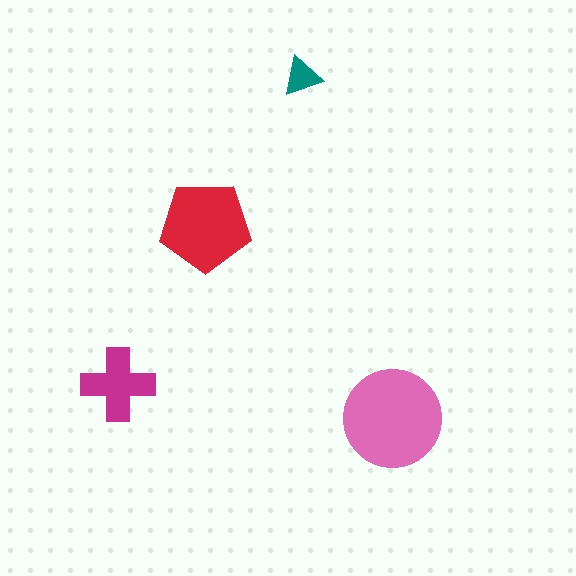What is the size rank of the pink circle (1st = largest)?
1st.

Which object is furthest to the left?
The magenta cross is leftmost.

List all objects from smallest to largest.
The teal triangle, the magenta cross, the red pentagon, the pink circle.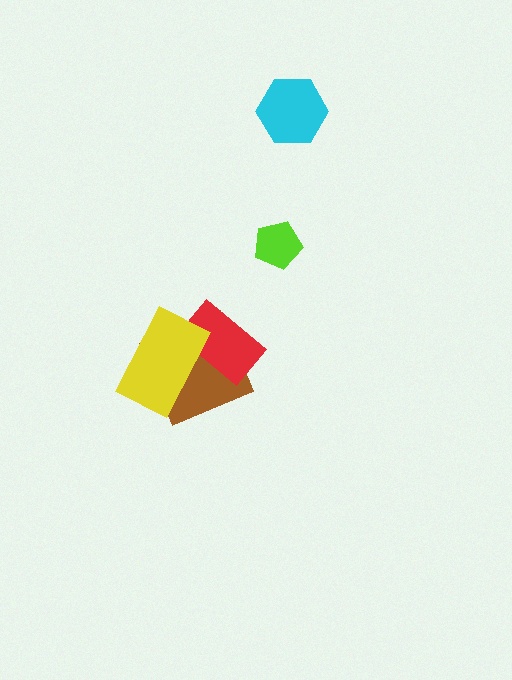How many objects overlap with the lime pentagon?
0 objects overlap with the lime pentagon.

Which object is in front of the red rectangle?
The yellow rectangle is in front of the red rectangle.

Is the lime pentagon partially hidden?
No, no other shape covers it.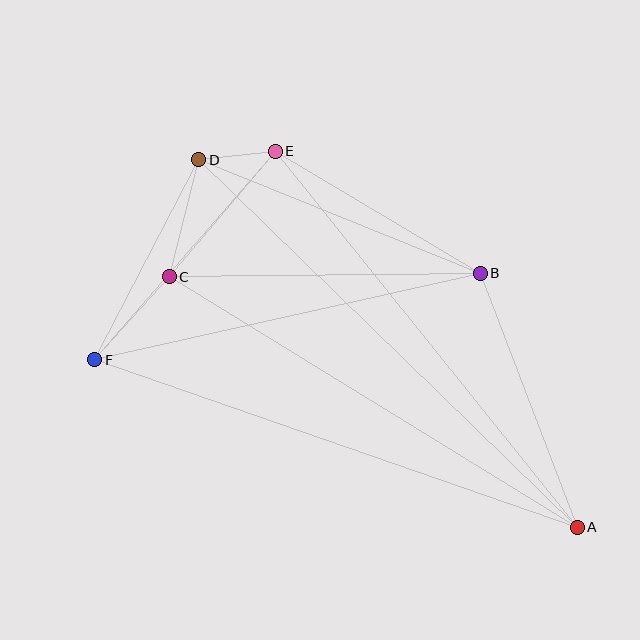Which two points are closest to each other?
Points D and E are closest to each other.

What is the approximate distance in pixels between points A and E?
The distance between A and E is approximately 482 pixels.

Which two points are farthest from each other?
Points A and D are farthest from each other.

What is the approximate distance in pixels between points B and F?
The distance between B and F is approximately 395 pixels.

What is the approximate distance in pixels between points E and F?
The distance between E and F is approximately 276 pixels.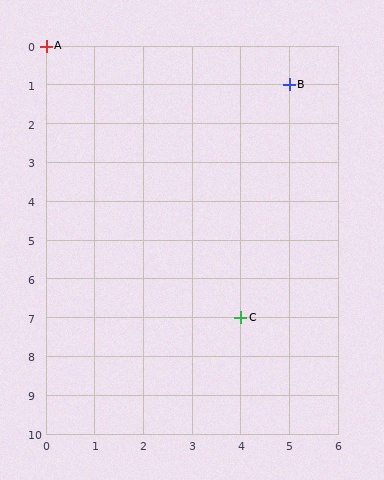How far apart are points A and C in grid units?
Points A and C are 4 columns and 7 rows apart (about 8.1 grid units diagonally).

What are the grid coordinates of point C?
Point C is at grid coordinates (4, 7).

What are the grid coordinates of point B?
Point B is at grid coordinates (5, 1).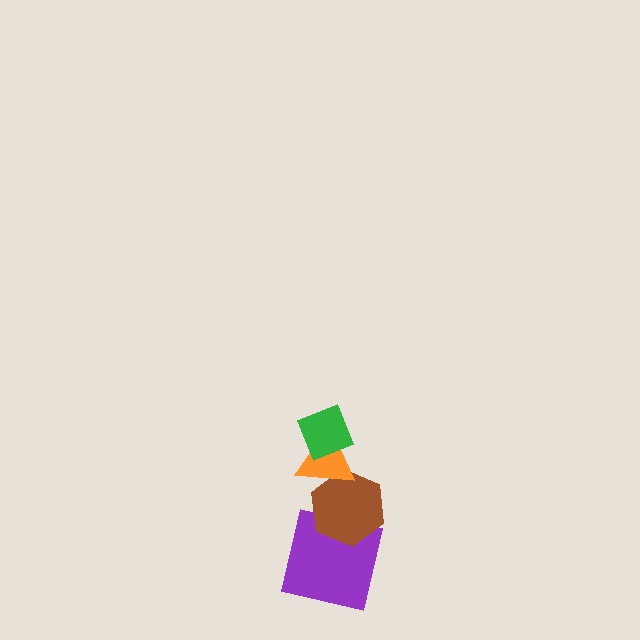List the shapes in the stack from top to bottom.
From top to bottom: the green diamond, the orange triangle, the brown hexagon, the purple square.